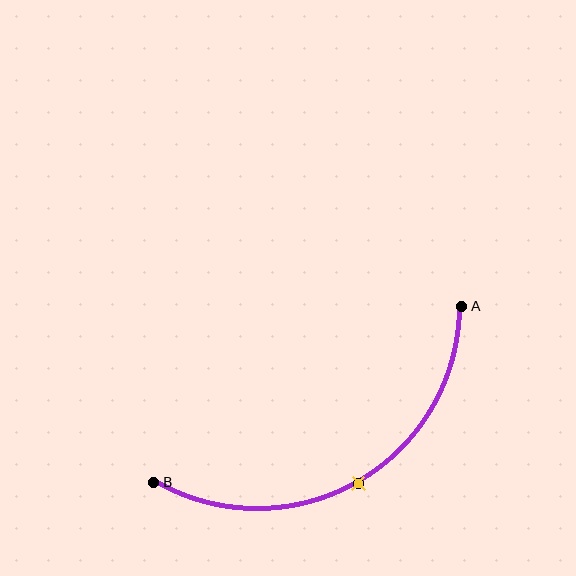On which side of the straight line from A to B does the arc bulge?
The arc bulges below the straight line connecting A and B.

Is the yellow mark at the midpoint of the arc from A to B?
Yes. The yellow mark lies on the arc at equal arc-length from both A and B — it is the arc midpoint.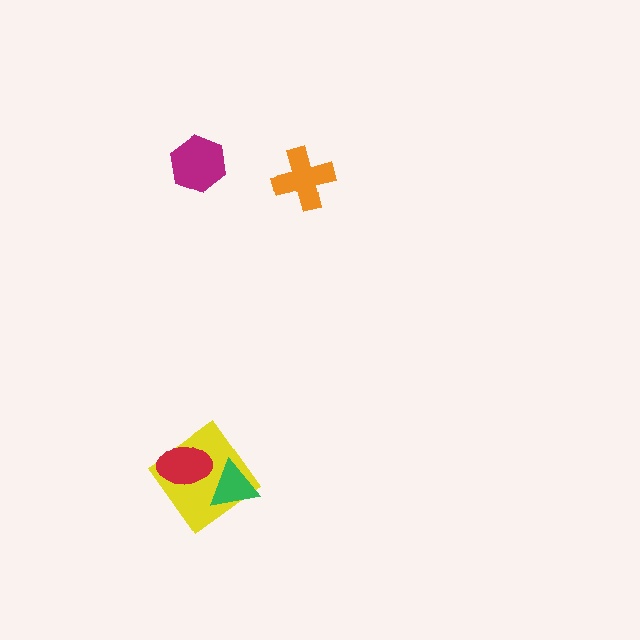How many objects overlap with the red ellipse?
1 object overlaps with the red ellipse.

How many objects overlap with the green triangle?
1 object overlaps with the green triangle.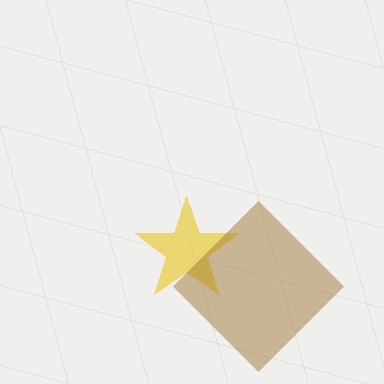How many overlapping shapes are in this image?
There are 2 overlapping shapes in the image.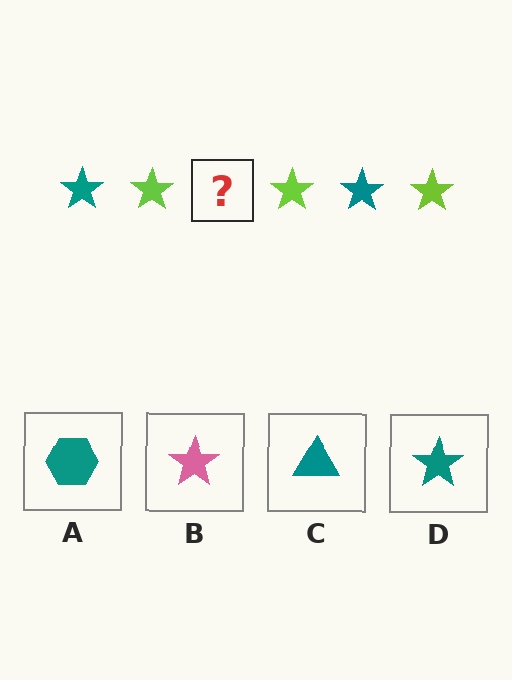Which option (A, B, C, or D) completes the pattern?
D.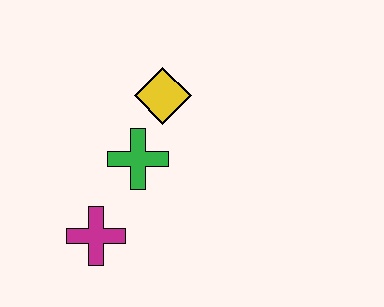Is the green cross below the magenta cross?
No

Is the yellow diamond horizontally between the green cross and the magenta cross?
No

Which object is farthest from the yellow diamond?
The magenta cross is farthest from the yellow diamond.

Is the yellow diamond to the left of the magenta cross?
No